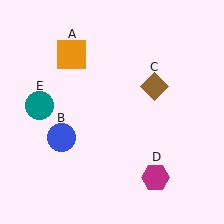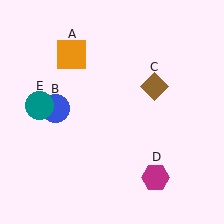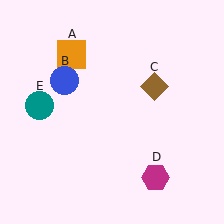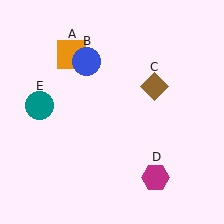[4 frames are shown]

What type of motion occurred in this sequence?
The blue circle (object B) rotated clockwise around the center of the scene.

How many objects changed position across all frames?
1 object changed position: blue circle (object B).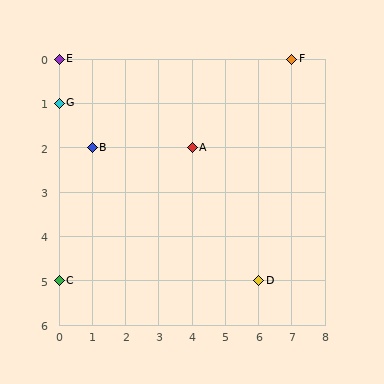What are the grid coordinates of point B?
Point B is at grid coordinates (1, 2).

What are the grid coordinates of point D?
Point D is at grid coordinates (6, 5).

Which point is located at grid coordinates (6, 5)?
Point D is at (6, 5).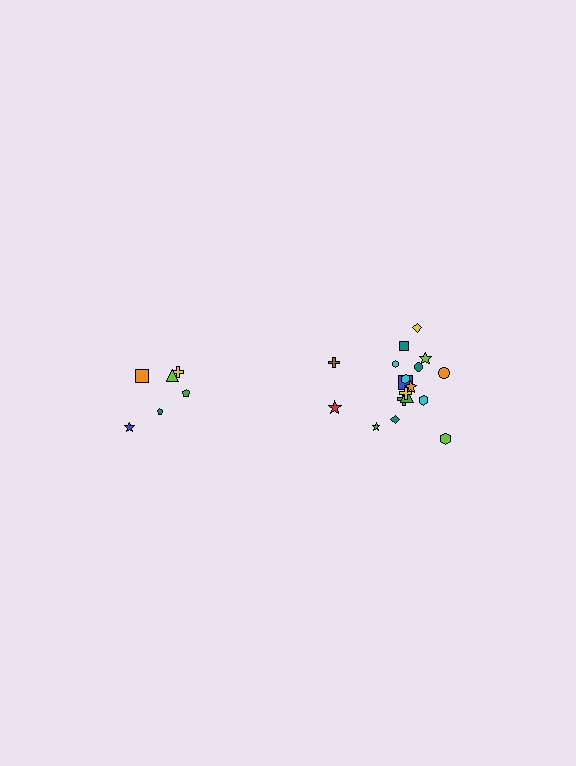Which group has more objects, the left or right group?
The right group.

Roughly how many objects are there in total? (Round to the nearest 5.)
Roughly 25 objects in total.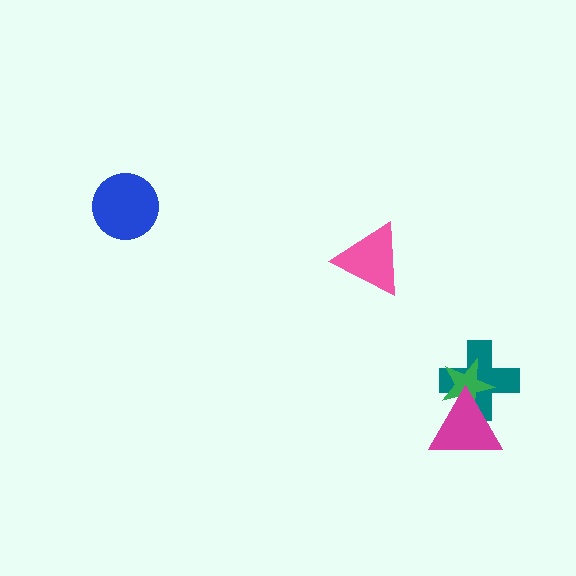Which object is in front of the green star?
The magenta triangle is in front of the green star.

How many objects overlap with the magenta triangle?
2 objects overlap with the magenta triangle.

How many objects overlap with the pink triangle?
0 objects overlap with the pink triangle.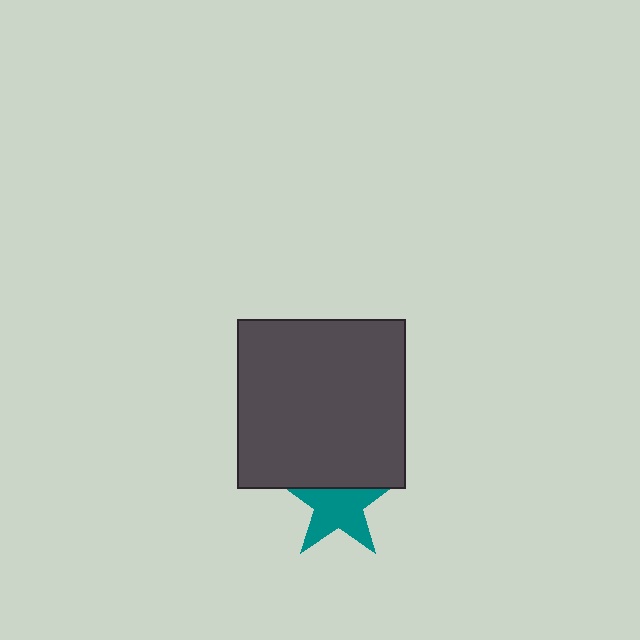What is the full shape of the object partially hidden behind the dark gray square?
The partially hidden object is a teal star.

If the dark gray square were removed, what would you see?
You would see the complete teal star.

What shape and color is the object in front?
The object in front is a dark gray square.